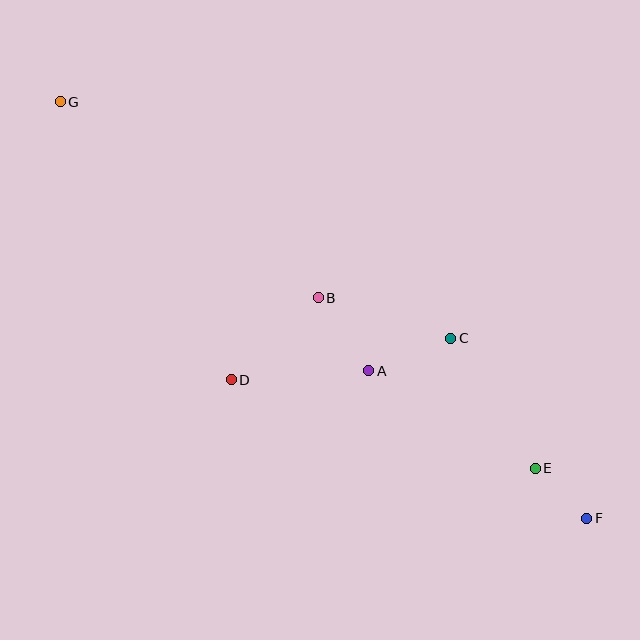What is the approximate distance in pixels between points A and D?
The distance between A and D is approximately 138 pixels.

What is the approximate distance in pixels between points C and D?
The distance between C and D is approximately 223 pixels.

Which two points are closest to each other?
Points E and F are closest to each other.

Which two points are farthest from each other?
Points F and G are farthest from each other.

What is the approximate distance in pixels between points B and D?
The distance between B and D is approximately 119 pixels.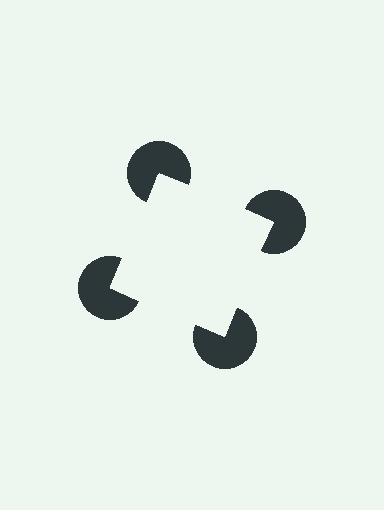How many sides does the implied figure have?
4 sides.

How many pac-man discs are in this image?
There are 4 — one at each vertex of the illusory square.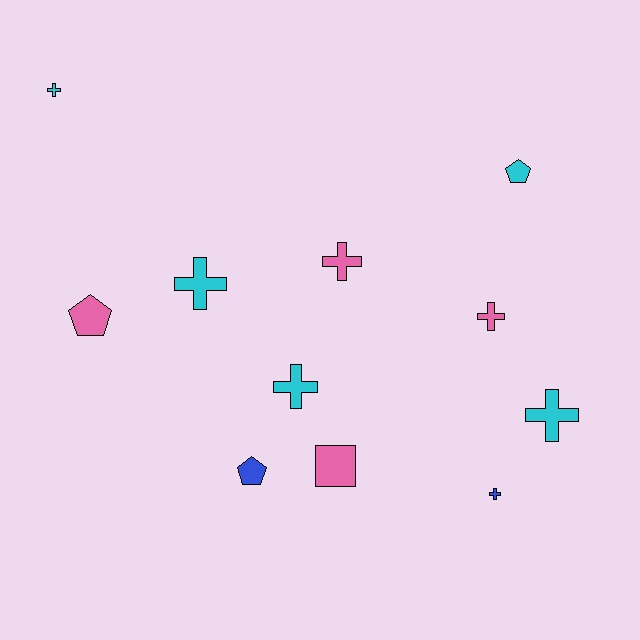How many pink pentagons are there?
There is 1 pink pentagon.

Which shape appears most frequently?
Cross, with 7 objects.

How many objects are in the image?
There are 11 objects.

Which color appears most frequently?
Cyan, with 5 objects.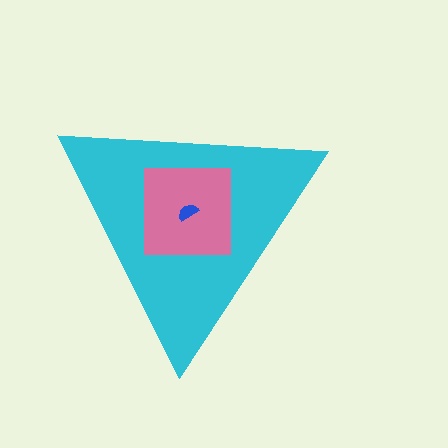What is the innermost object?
The blue semicircle.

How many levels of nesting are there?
3.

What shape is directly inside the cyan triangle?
The pink square.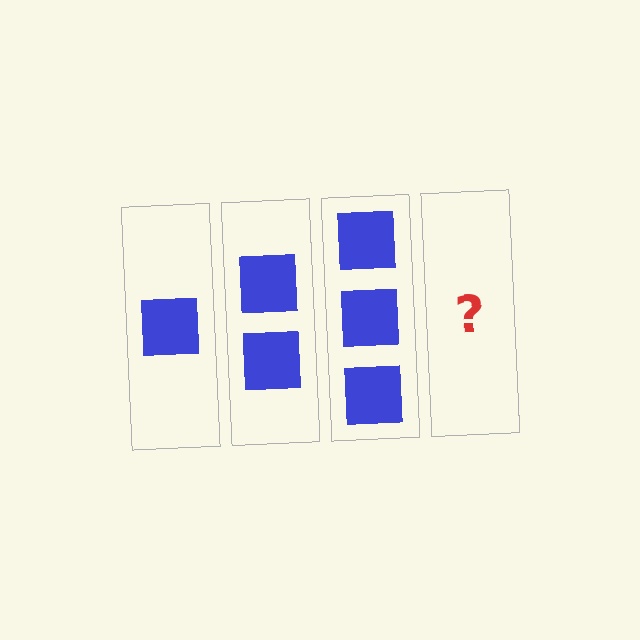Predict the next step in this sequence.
The next step is 4 squares.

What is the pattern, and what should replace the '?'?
The pattern is that each step adds one more square. The '?' should be 4 squares.